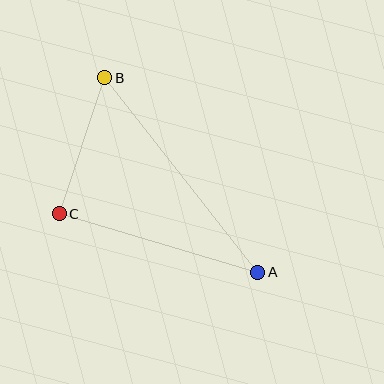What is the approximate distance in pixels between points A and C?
The distance between A and C is approximately 207 pixels.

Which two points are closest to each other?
Points B and C are closest to each other.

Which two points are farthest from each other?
Points A and B are farthest from each other.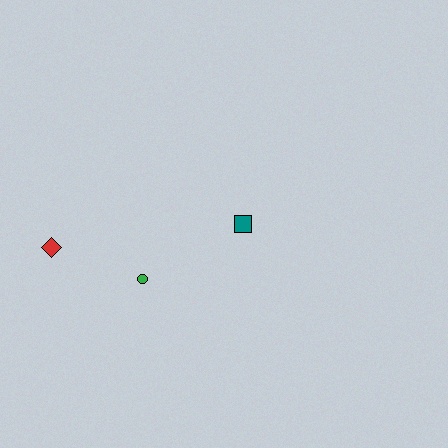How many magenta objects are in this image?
There are no magenta objects.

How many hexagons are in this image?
There are no hexagons.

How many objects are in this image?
There are 3 objects.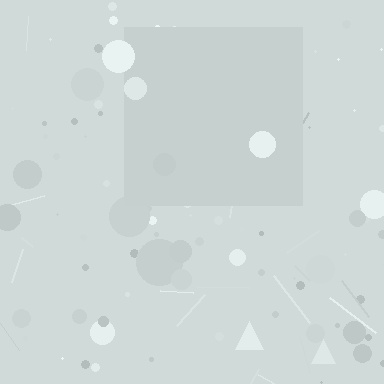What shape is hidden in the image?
A square is hidden in the image.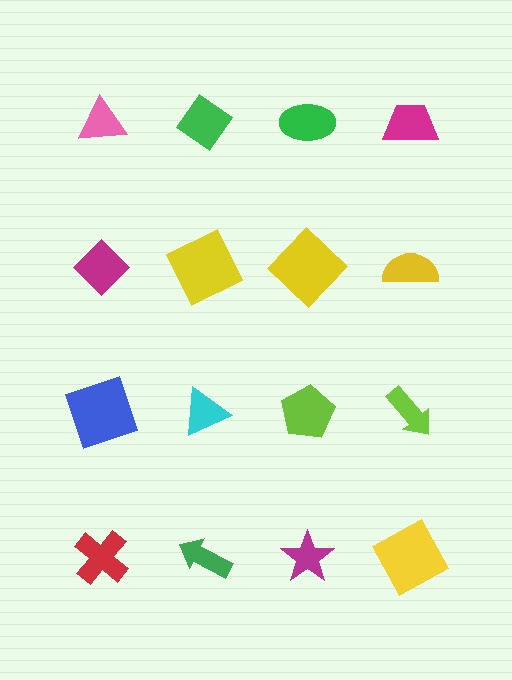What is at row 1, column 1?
A pink triangle.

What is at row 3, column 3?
A lime pentagon.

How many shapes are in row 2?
4 shapes.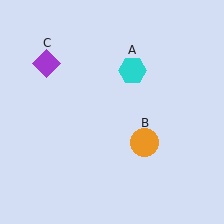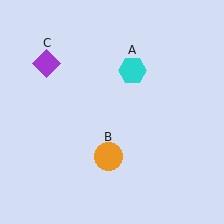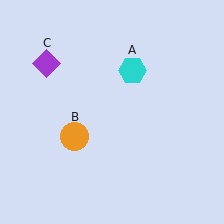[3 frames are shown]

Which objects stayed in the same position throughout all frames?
Cyan hexagon (object A) and purple diamond (object C) remained stationary.